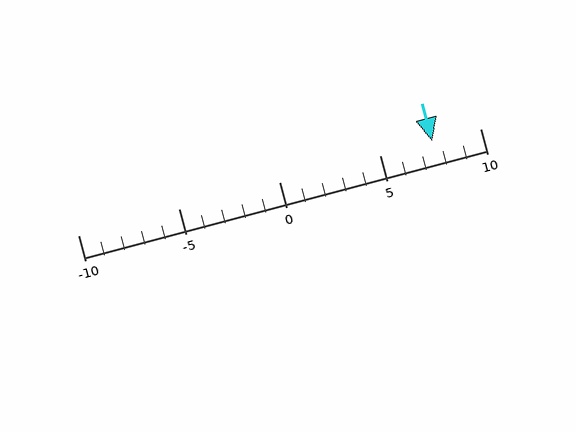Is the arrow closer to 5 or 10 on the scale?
The arrow is closer to 10.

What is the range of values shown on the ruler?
The ruler shows values from -10 to 10.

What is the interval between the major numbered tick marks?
The major tick marks are spaced 5 units apart.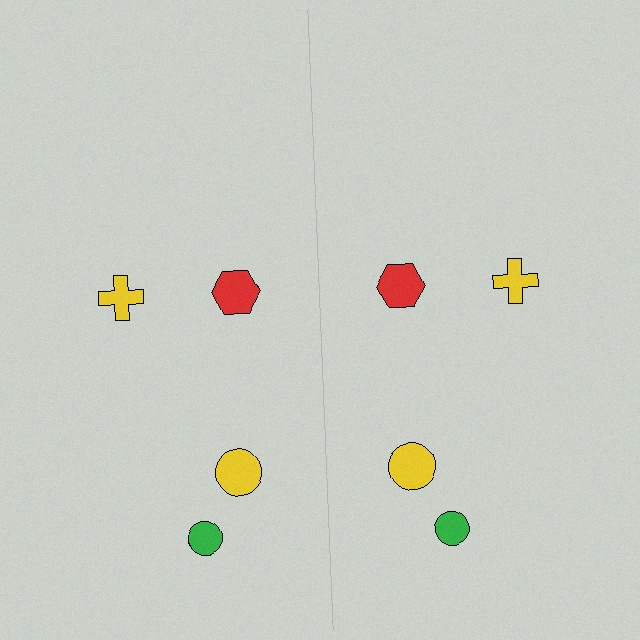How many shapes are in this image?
There are 8 shapes in this image.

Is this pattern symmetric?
Yes, this pattern has bilateral (reflection) symmetry.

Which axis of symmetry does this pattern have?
The pattern has a vertical axis of symmetry running through the center of the image.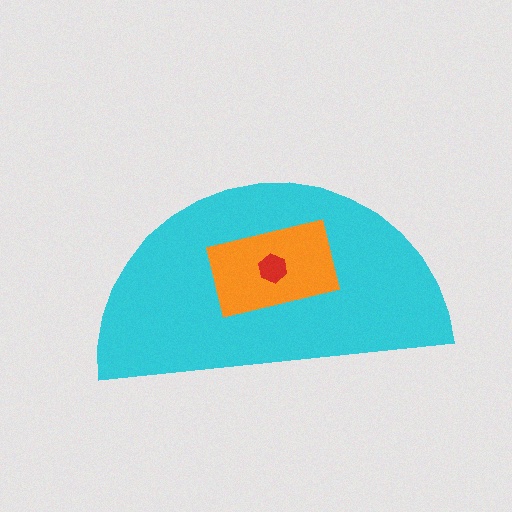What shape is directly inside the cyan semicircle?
The orange rectangle.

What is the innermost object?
The red hexagon.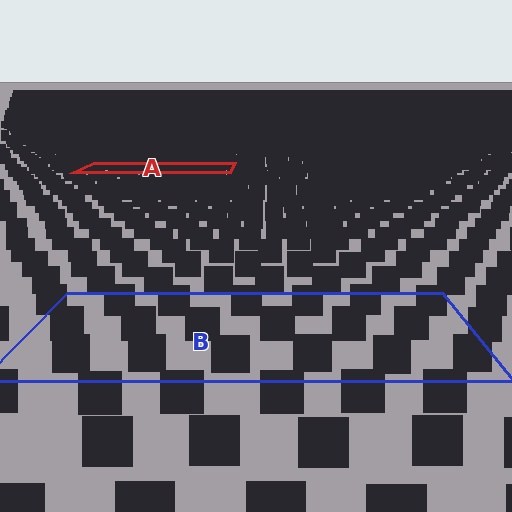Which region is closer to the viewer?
Region B is closer. The texture elements there are larger and more spread out.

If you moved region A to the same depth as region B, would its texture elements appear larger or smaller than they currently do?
They would appear larger. At a closer depth, the same texture elements are projected at a bigger on-screen size.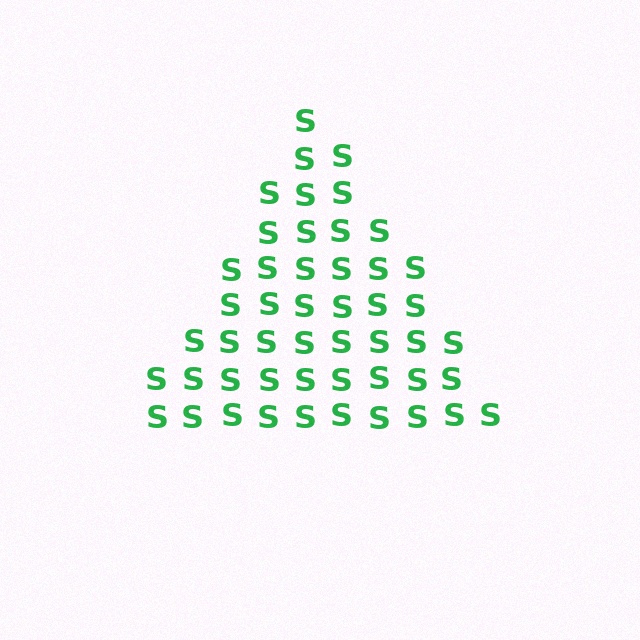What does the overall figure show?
The overall figure shows a triangle.